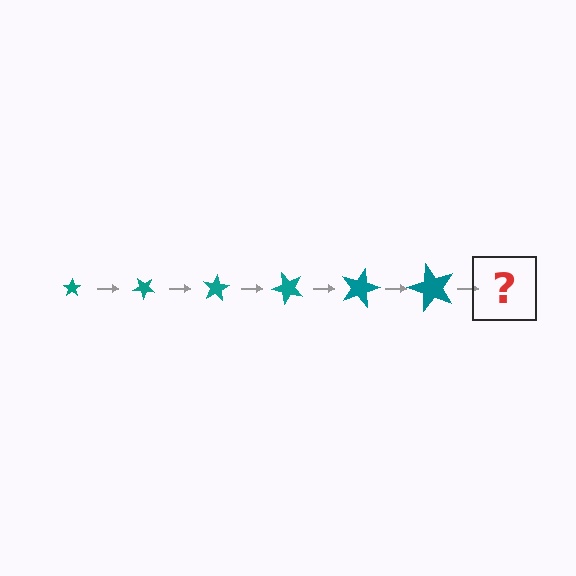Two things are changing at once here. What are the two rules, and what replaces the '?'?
The two rules are that the star grows larger each step and it rotates 40 degrees each step. The '?' should be a star, larger than the previous one and rotated 240 degrees from the start.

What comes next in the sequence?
The next element should be a star, larger than the previous one and rotated 240 degrees from the start.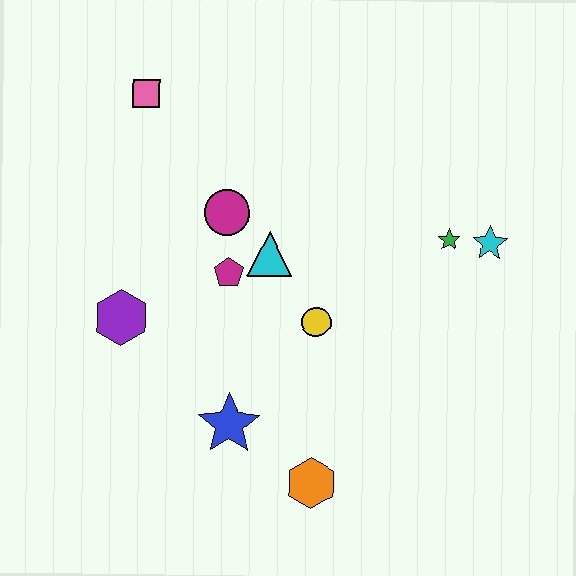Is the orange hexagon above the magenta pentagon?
No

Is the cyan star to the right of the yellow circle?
Yes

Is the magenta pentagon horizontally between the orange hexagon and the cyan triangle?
No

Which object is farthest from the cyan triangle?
The orange hexagon is farthest from the cyan triangle.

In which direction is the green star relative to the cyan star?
The green star is to the left of the cyan star.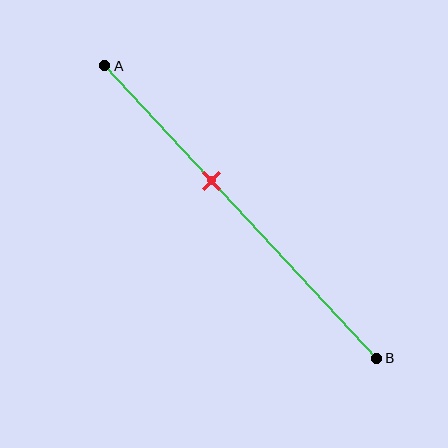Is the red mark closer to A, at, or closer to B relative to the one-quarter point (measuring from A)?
The red mark is closer to point B than the one-quarter point of segment AB.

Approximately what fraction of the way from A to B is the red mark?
The red mark is approximately 40% of the way from A to B.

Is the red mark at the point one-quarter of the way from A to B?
No, the mark is at about 40% from A, not at the 25% one-quarter point.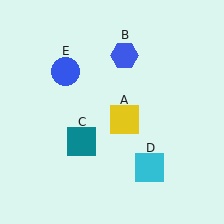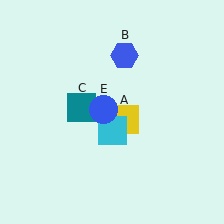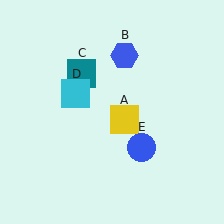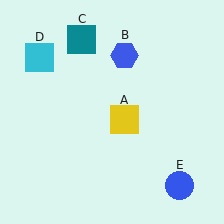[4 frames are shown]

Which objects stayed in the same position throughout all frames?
Yellow square (object A) and blue hexagon (object B) remained stationary.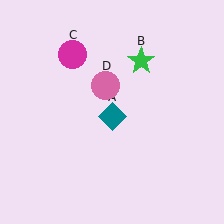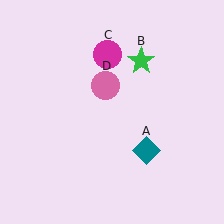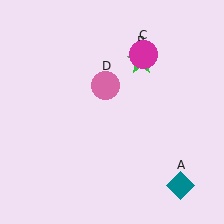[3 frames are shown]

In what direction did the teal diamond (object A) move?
The teal diamond (object A) moved down and to the right.